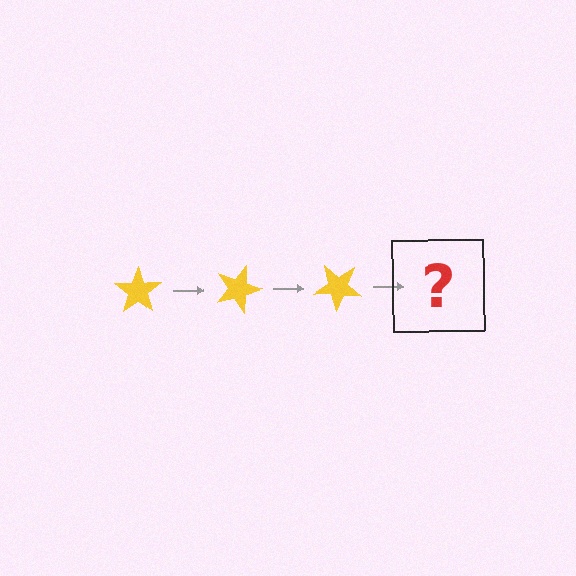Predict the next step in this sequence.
The next step is a yellow star rotated 60 degrees.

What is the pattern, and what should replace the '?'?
The pattern is that the star rotates 20 degrees each step. The '?' should be a yellow star rotated 60 degrees.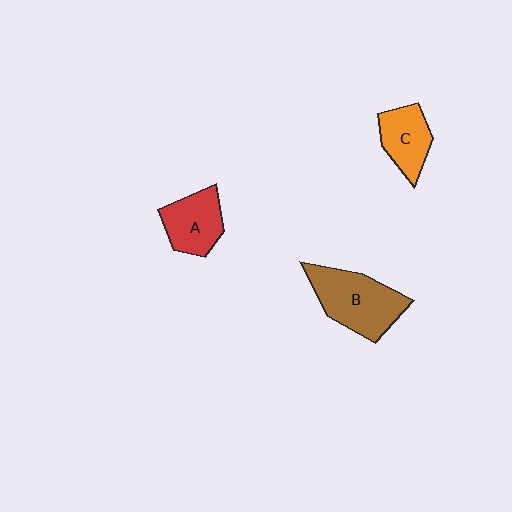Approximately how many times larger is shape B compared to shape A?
Approximately 1.5 times.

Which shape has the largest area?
Shape B (brown).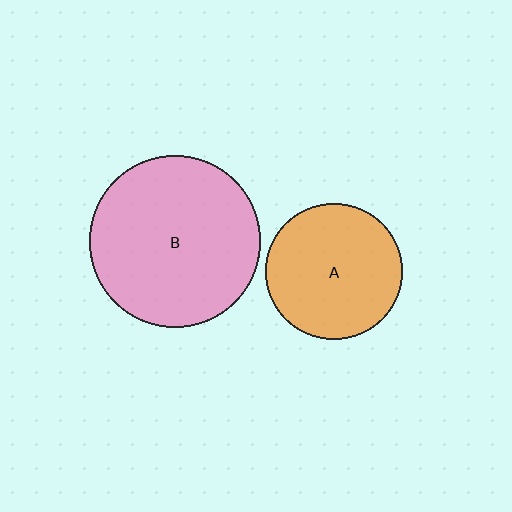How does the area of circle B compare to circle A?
Approximately 1.6 times.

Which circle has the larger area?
Circle B (pink).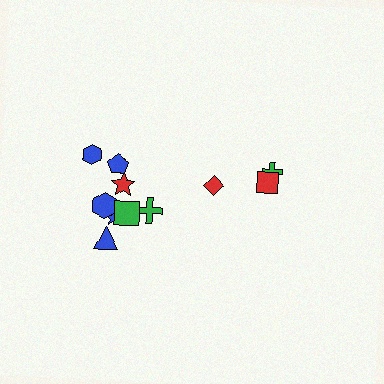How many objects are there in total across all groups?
There are 11 objects.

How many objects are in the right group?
There are 3 objects.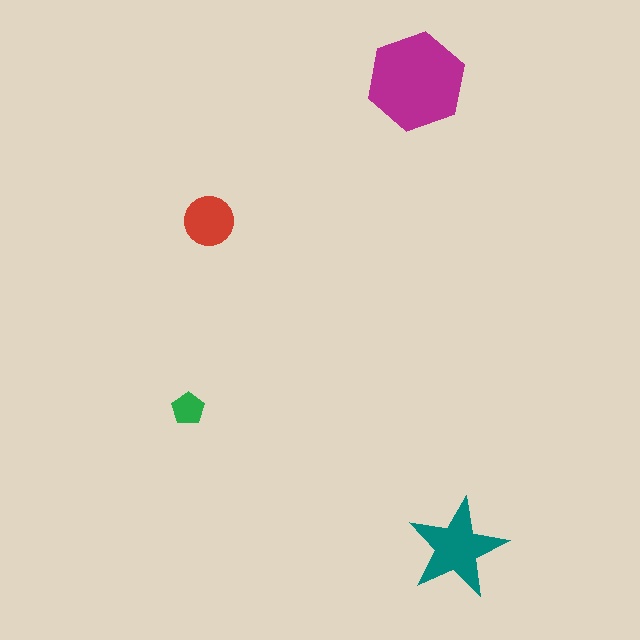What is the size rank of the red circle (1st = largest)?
3rd.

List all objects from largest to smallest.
The magenta hexagon, the teal star, the red circle, the green pentagon.